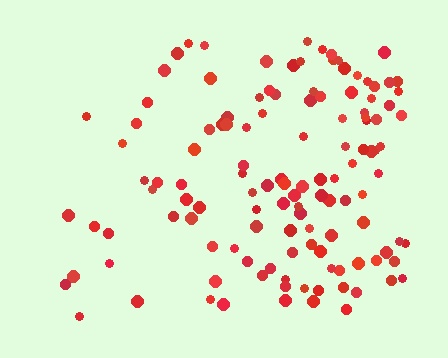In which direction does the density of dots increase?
From left to right, with the right side densest.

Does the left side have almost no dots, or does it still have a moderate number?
Still a moderate number, just noticeably fewer than the right.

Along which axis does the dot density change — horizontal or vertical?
Horizontal.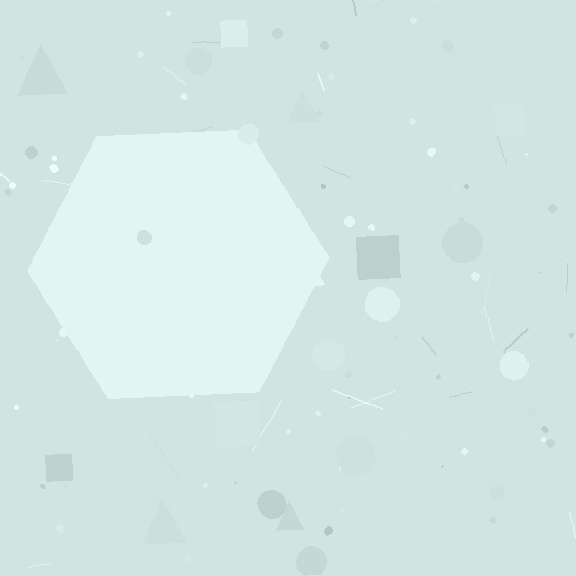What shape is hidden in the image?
A hexagon is hidden in the image.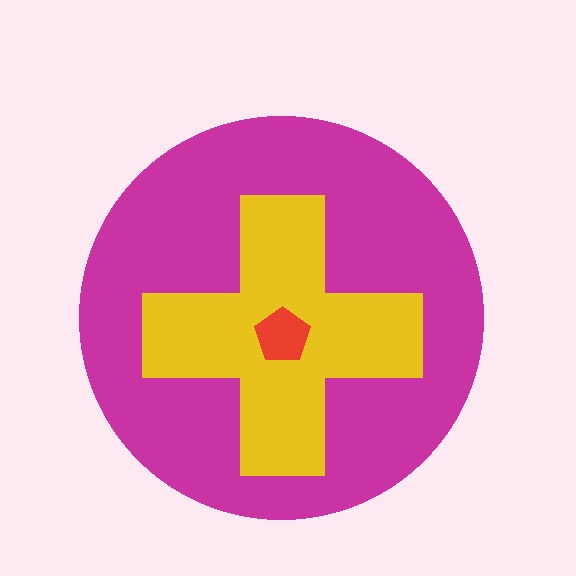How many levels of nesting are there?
3.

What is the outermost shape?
The magenta circle.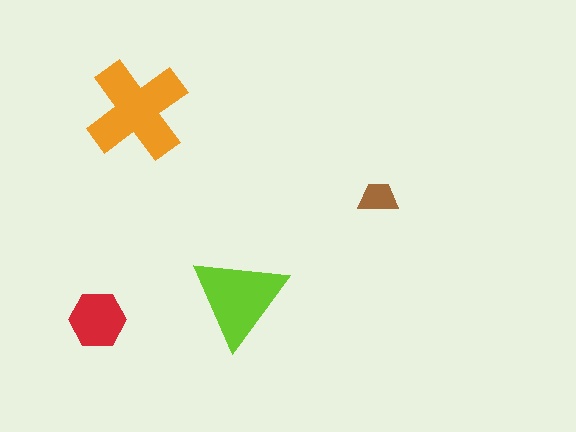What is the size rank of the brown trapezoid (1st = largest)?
4th.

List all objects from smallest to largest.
The brown trapezoid, the red hexagon, the lime triangle, the orange cross.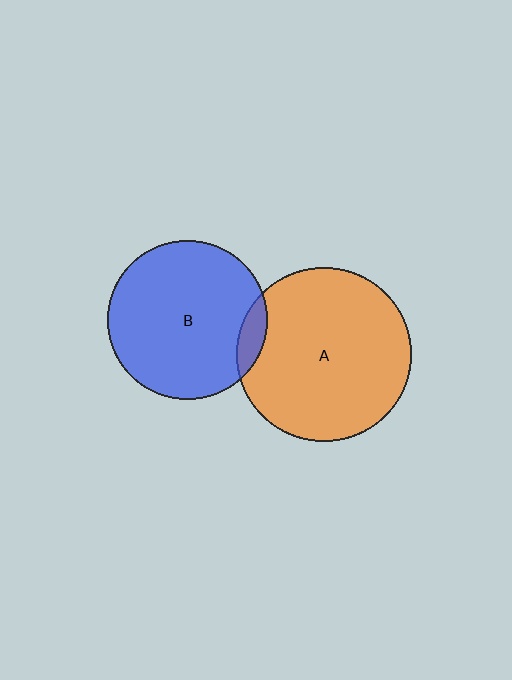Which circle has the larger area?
Circle A (orange).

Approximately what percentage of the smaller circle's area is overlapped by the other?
Approximately 10%.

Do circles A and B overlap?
Yes.